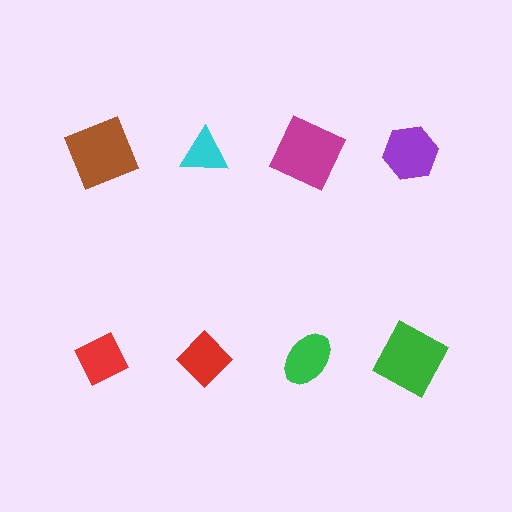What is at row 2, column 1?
A red diamond.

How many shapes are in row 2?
4 shapes.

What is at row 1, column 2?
A cyan triangle.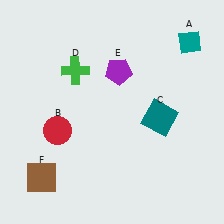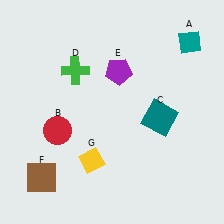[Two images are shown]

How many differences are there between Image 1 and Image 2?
There is 1 difference between the two images.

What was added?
A yellow diamond (G) was added in Image 2.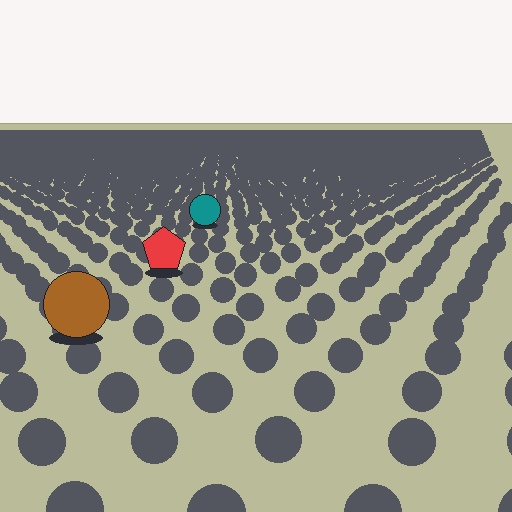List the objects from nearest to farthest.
From nearest to farthest: the brown circle, the red pentagon, the teal circle.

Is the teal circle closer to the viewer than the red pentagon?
No. The red pentagon is closer — you can tell from the texture gradient: the ground texture is coarser near it.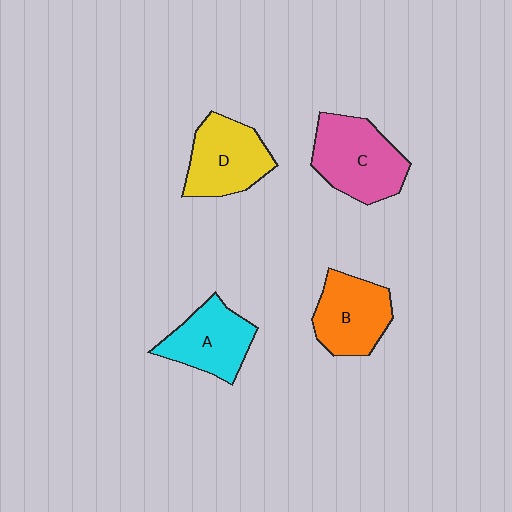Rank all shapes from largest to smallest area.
From largest to smallest: C (pink), D (yellow), B (orange), A (cyan).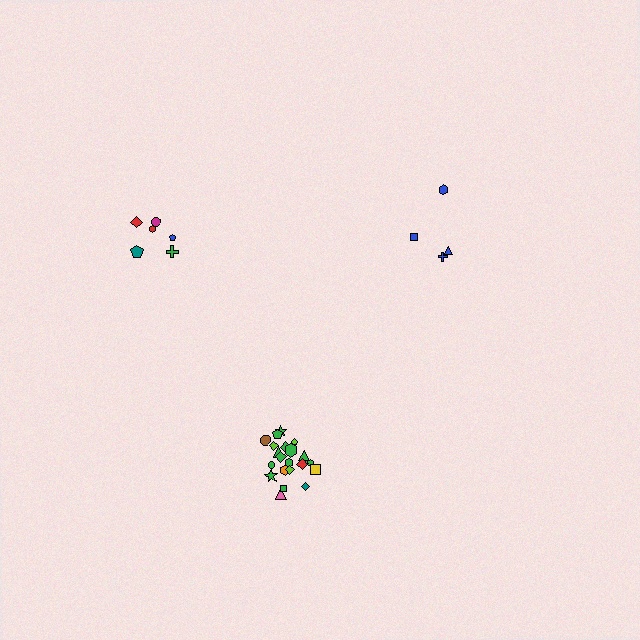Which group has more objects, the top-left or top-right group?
The top-left group.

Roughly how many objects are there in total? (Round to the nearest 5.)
Roughly 30 objects in total.